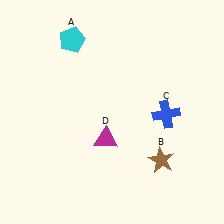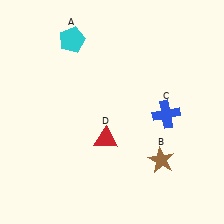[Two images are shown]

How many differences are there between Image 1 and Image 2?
There is 1 difference between the two images.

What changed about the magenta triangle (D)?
In Image 1, D is magenta. In Image 2, it changed to red.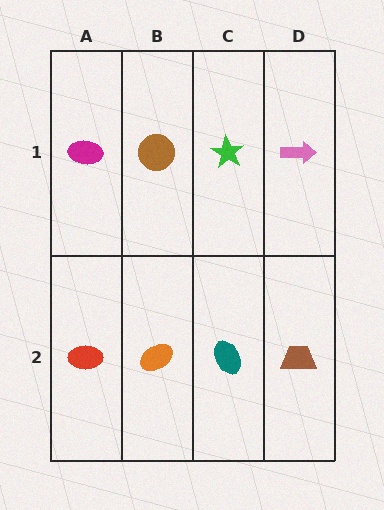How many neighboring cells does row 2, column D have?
2.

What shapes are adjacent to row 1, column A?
A red ellipse (row 2, column A), a brown circle (row 1, column B).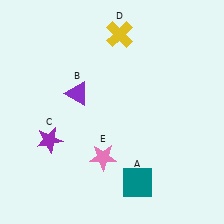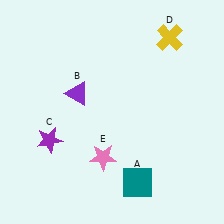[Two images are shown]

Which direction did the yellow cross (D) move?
The yellow cross (D) moved right.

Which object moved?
The yellow cross (D) moved right.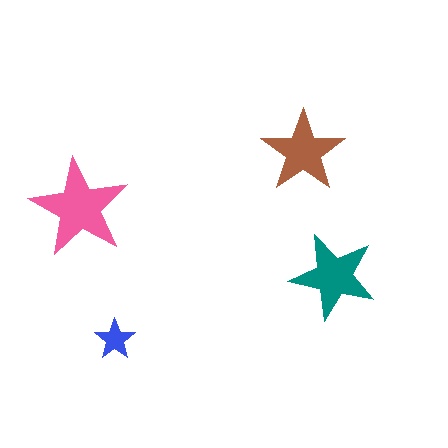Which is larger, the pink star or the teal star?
The pink one.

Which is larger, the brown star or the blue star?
The brown one.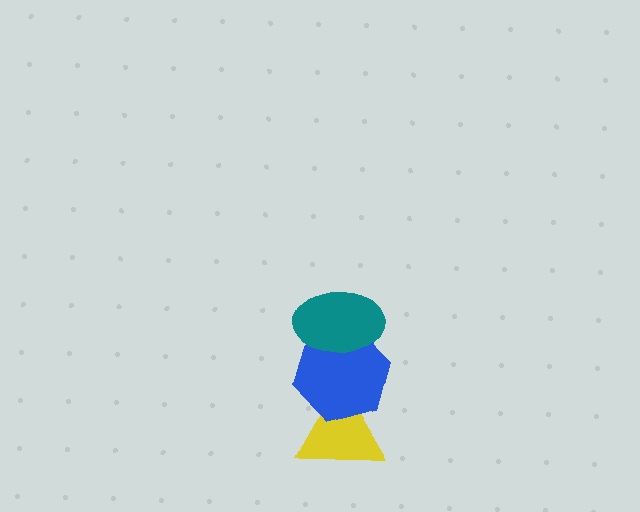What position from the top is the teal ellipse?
The teal ellipse is 1st from the top.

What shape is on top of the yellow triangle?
The blue hexagon is on top of the yellow triangle.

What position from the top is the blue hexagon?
The blue hexagon is 2nd from the top.